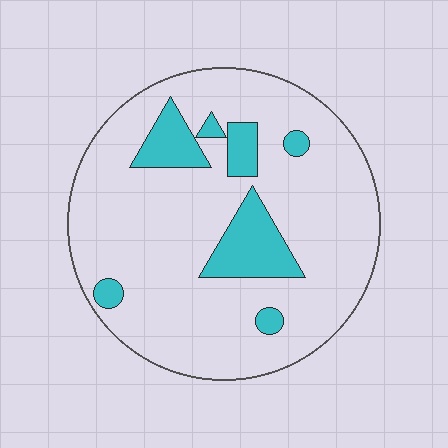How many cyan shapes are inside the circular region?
7.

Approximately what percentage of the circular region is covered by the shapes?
Approximately 15%.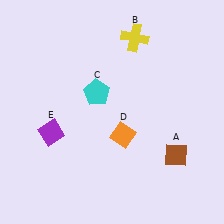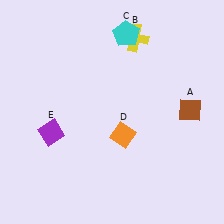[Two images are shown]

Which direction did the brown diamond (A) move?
The brown diamond (A) moved up.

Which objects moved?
The objects that moved are: the brown diamond (A), the cyan pentagon (C).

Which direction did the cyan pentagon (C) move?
The cyan pentagon (C) moved up.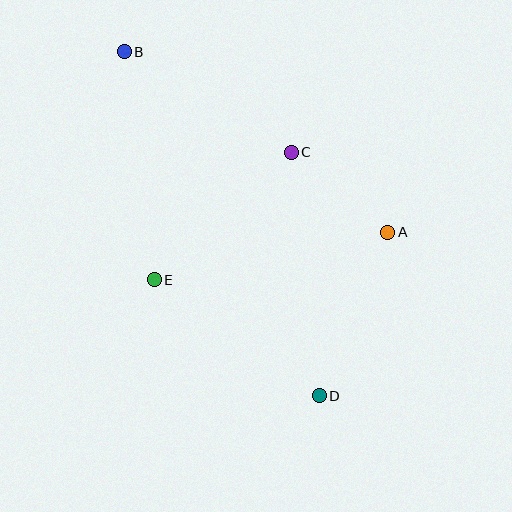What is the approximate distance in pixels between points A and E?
The distance between A and E is approximately 238 pixels.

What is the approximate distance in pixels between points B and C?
The distance between B and C is approximately 195 pixels.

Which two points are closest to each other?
Points A and C are closest to each other.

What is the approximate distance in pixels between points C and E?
The distance between C and E is approximately 187 pixels.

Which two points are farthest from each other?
Points B and D are farthest from each other.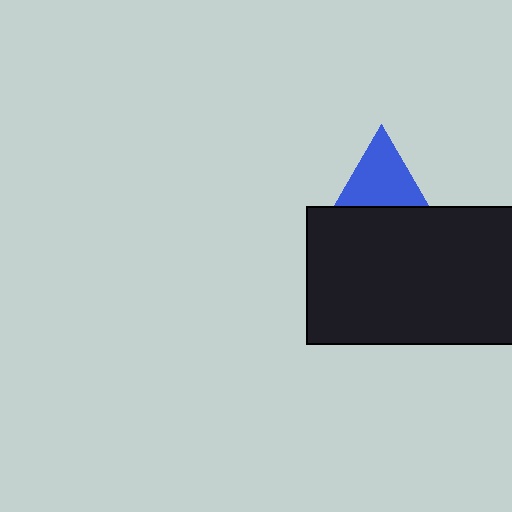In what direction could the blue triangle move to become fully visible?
The blue triangle could move up. That would shift it out from behind the black rectangle entirely.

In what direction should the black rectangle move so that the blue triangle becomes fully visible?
The black rectangle should move down. That is the shortest direction to clear the overlap and leave the blue triangle fully visible.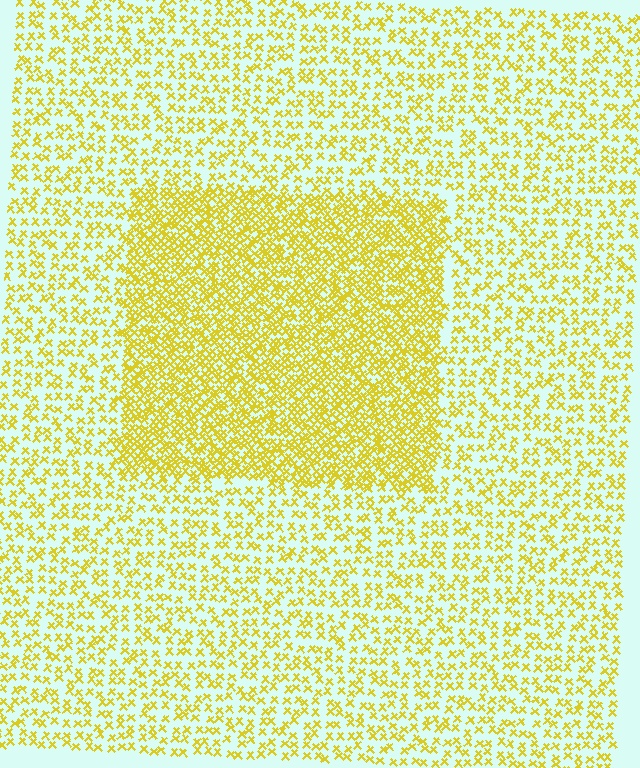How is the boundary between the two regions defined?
The boundary is defined by a change in element density (approximately 2.3x ratio). All elements are the same color, size, and shape.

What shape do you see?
I see a rectangle.